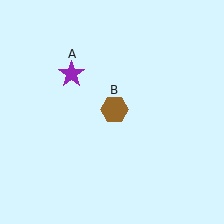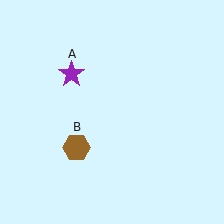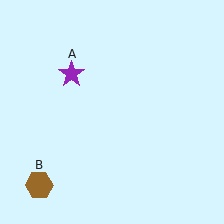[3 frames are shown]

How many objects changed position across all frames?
1 object changed position: brown hexagon (object B).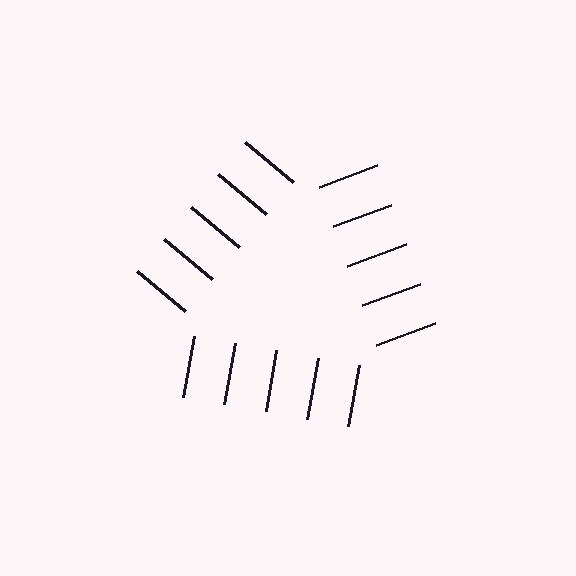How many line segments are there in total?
15 — 5 along each of the 3 edges.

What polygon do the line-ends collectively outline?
An illusory triangle — the line segments terminate on its edges but no continuous stroke is drawn.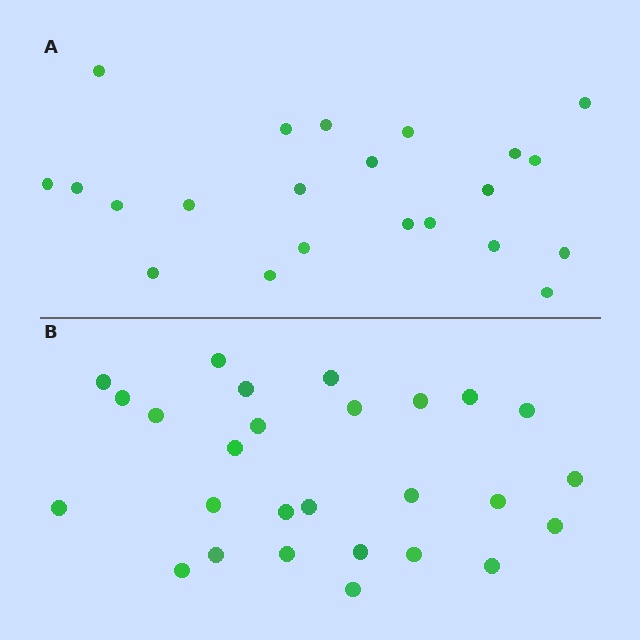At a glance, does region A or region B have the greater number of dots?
Region B (the bottom region) has more dots.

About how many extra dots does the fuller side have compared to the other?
Region B has about 5 more dots than region A.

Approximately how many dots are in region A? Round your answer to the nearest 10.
About 20 dots. (The exact count is 22, which rounds to 20.)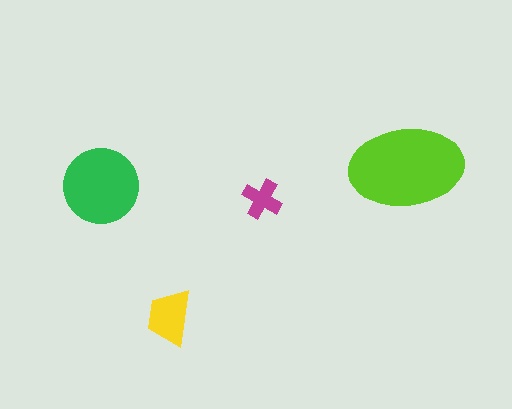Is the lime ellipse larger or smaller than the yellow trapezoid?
Larger.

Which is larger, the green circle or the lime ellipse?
The lime ellipse.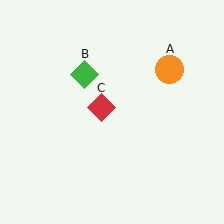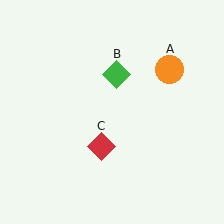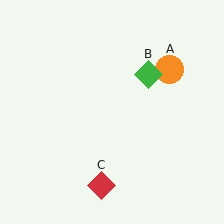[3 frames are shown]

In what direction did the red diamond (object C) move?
The red diamond (object C) moved down.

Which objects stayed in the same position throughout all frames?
Orange circle (object A) remained stationary.